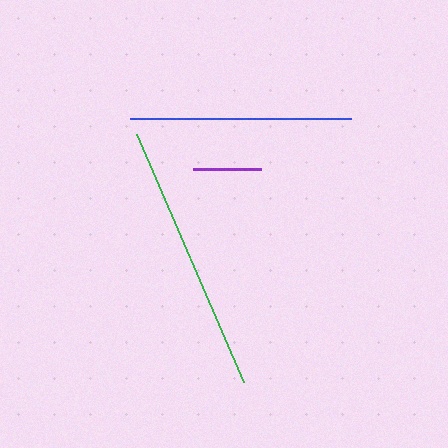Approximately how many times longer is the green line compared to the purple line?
The green line is approximately 4.0 times the length of the purple line.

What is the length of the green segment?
The green segment is approximately 269 pixels long.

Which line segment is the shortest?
The purple line is the shortest at approximately 68 pixels.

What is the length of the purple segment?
The purple segment is approximately 68 pixels long.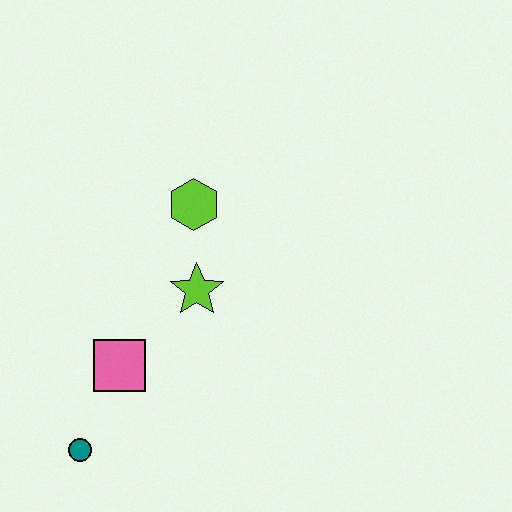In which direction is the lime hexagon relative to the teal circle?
The lime hexagon is above the teal circle.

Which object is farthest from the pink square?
The lime hexagon is farthest from the pink square.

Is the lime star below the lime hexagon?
Yes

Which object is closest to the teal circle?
The pink square is closest to the teal circle.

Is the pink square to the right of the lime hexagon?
No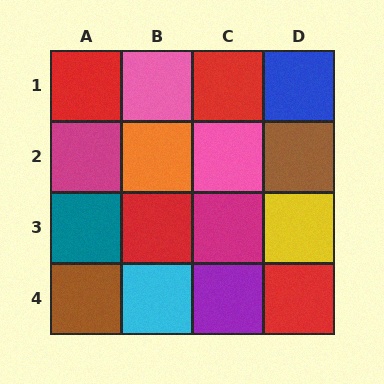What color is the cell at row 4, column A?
Brown.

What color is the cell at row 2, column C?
Pink.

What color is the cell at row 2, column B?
Orange.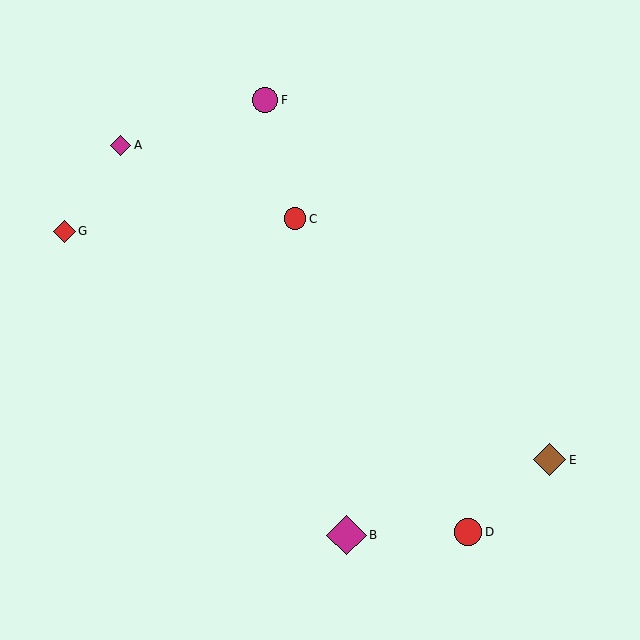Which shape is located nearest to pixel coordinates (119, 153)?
The magenta diamond (labeled A) at (121, 145) is nearest to that location.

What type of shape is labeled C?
Shape C is a red circle.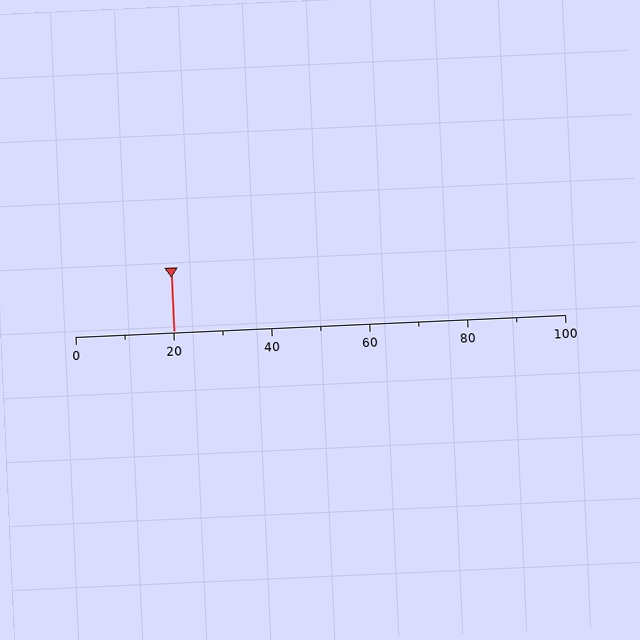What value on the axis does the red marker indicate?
The marker indicates approximately 20.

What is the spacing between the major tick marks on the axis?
The major ticks are spaced 20 apart.